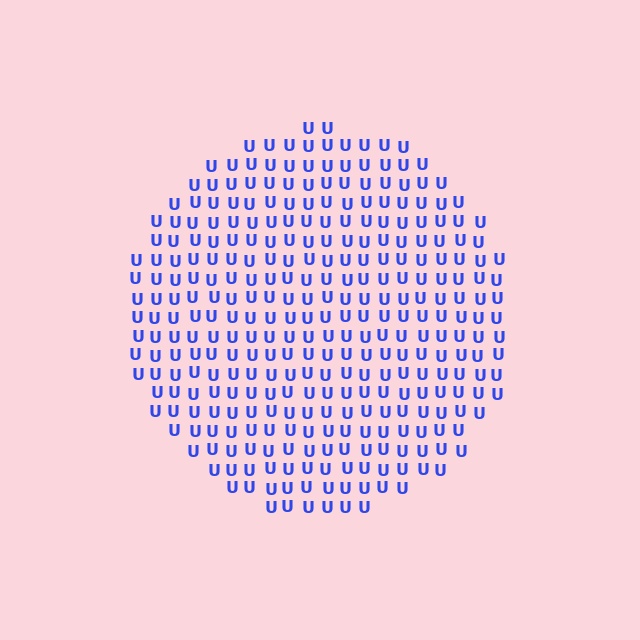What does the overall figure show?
The overall figure shows a circle.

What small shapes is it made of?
It is made of small letter U's.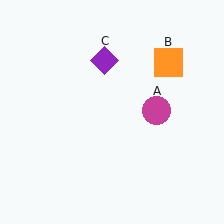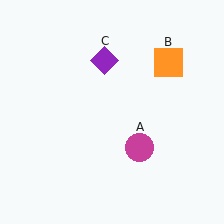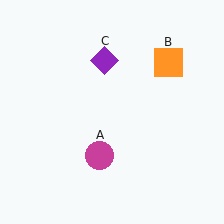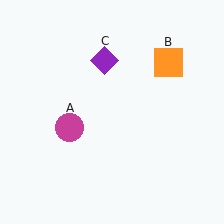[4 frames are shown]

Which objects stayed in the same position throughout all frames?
Orange square (object B) and purple diamond (object C) remained stationary.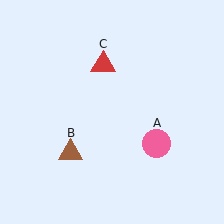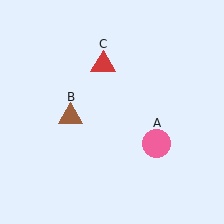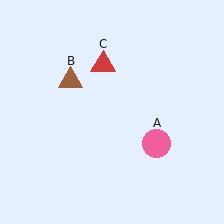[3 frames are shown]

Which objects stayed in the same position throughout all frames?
Pink circle (object A) and red triangle (object C) remained stationary.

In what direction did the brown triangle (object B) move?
The brown triangle (object B) moved up.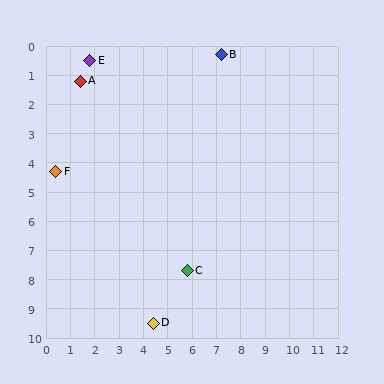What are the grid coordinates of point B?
Point B is at approximately (7.2, 0.3).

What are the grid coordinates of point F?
Point F is at approximately (0.4, 4.3).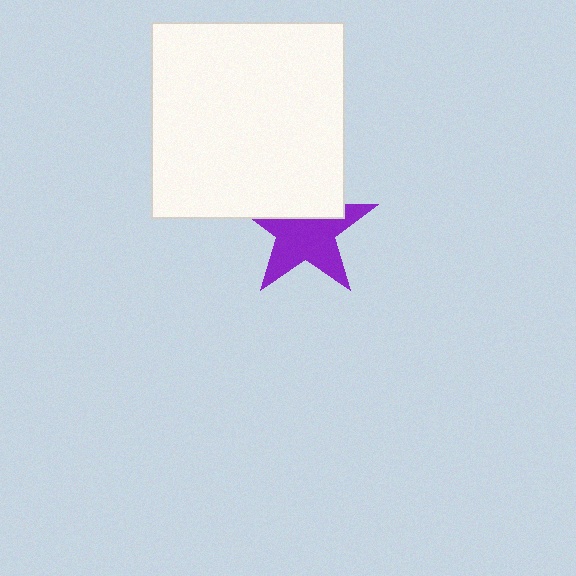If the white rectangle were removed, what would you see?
You would see the complete purple star.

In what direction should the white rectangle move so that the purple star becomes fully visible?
The white rectangle should move up. That is the shortest direction to clear the overlap and leave the purple star fully visible.